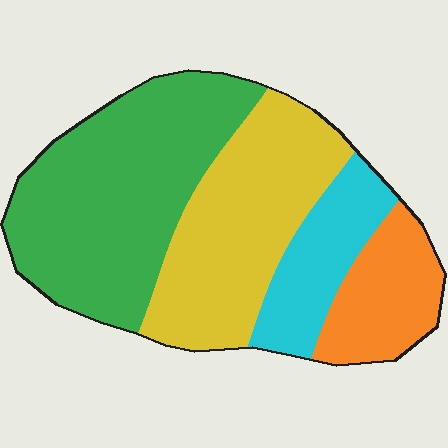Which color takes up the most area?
Green, at roughly 40%.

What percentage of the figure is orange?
Orange covers 14% of the figure.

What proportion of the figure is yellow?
Yellow covers about 30% of the figure.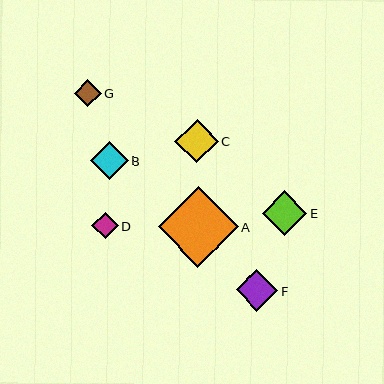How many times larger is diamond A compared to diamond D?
Diamond A is approximately 3.1 times the size of diamond D.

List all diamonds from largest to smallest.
From largest to smallest: A, E, C, F, B, G, D.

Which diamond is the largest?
Diamond A is the largest with a size of approximately 80 pixels.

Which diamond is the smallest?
Diamond D is the smallest with a size of approximately 26 pixels.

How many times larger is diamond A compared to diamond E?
Diamond A is approximately 1.8 times the size of diamond E.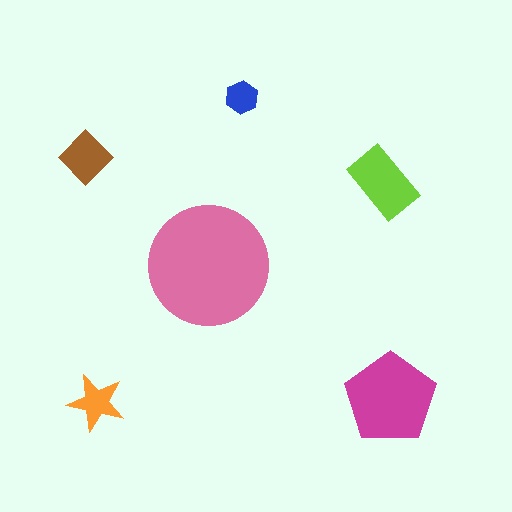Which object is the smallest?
The blue hexagon.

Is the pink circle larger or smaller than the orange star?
Larger.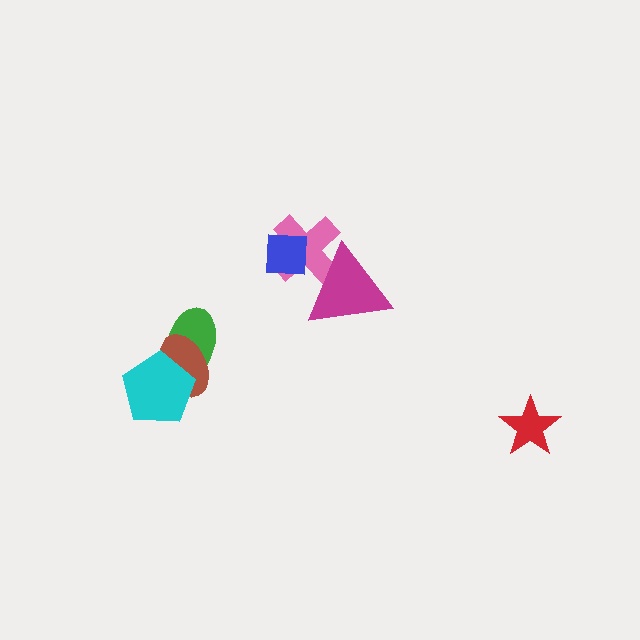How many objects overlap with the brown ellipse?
2 objects overlap with the brown ellipse.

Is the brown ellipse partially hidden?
Yes, it is partially covered by another shape.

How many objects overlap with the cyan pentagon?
2 objects overlap with the cyan pentagon.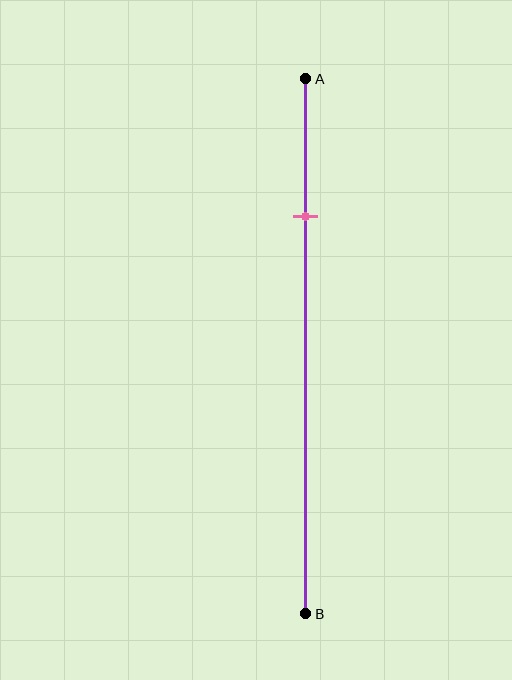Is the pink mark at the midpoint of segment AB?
No, the mark is at about 25% from A, not at the 50% midpoint.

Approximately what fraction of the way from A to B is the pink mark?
The pink mark is approximately 25% of the way from A to B.